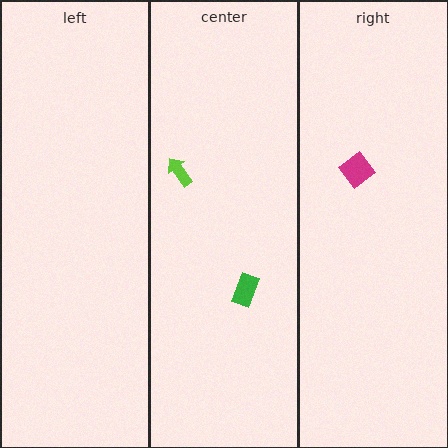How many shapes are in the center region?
2.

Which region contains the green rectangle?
The center region.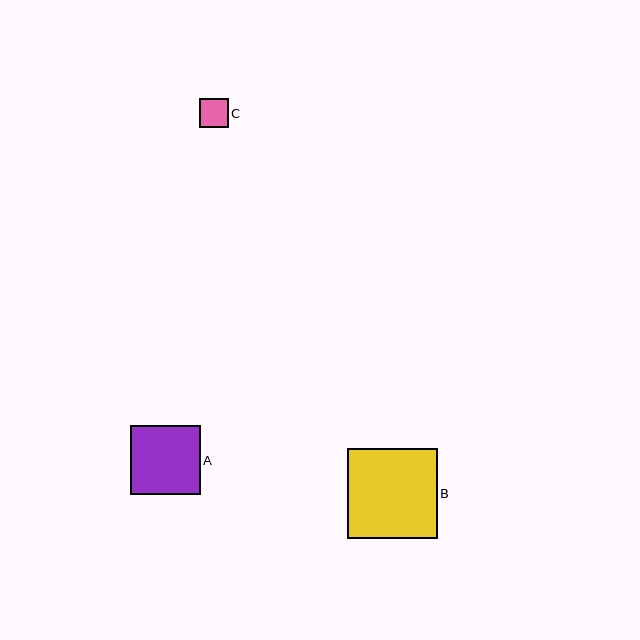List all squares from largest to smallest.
From largest to smallest: B, A, C.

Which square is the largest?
Square B is the largest with a size of approximately 90 pixels.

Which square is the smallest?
Square C is the smallest with a size of approximately 29 pixels.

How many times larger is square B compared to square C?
Square B is approximately 3.1 times the size of square C.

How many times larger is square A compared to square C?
Square A is approximately 2.4 times the size of square C.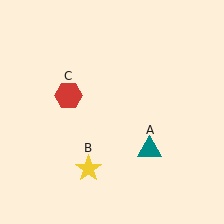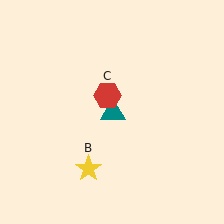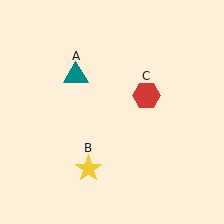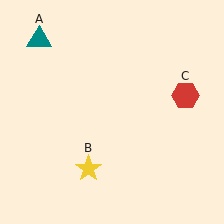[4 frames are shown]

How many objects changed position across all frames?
2 objects changed position: teal triangle (object A), red hexagon (object C).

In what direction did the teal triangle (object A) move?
The teal triangle (object A) moved up and to the left.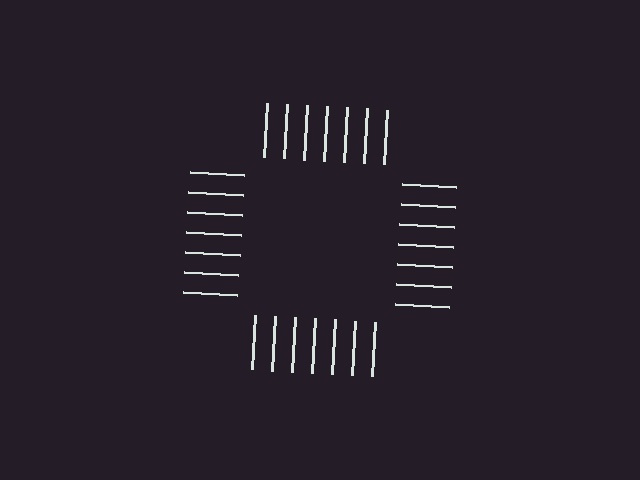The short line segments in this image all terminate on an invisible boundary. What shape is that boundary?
An illusory square — the line segments terminate on its edges but no continuous stroke is drawn.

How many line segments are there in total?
28 — 7 along each of the 4 edges.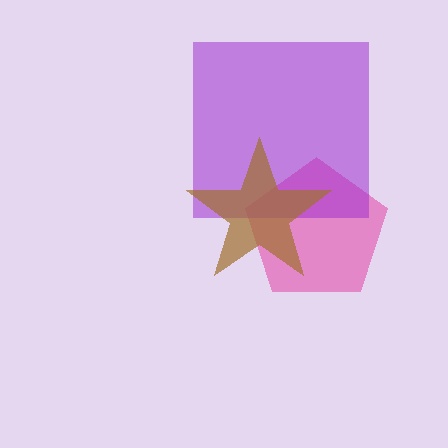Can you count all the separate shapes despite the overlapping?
Yes, there are 3 separate shapes.